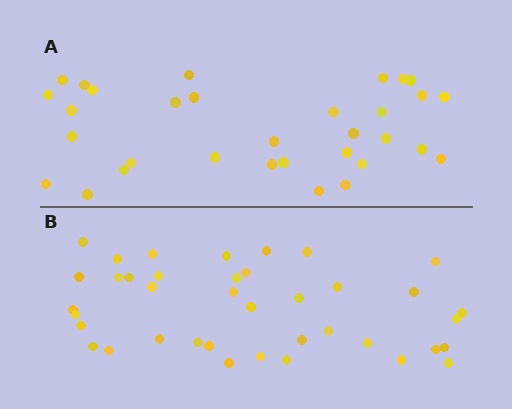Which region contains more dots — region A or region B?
Region B (the bottom region) has more dots.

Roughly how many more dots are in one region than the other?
Region B has roughly 8 or so more dots than region A.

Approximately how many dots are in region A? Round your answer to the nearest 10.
About 30 dots. (The exact count is 32, which rounds to 30.)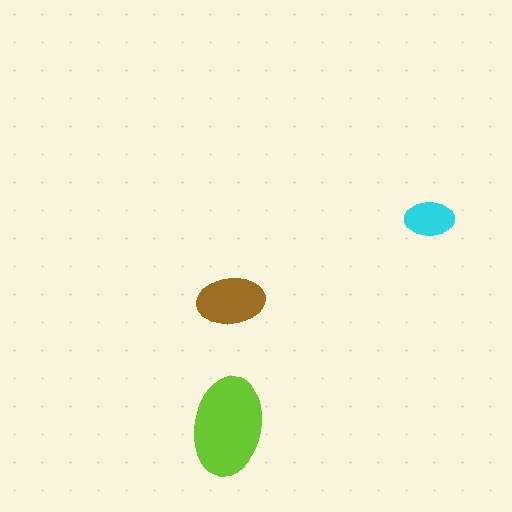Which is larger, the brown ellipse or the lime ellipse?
The lime one.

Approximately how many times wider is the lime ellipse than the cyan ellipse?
About 2 times wider.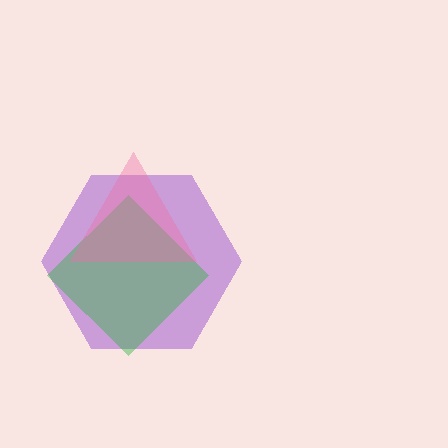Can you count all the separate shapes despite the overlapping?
Yes, there are 3 separate shapes.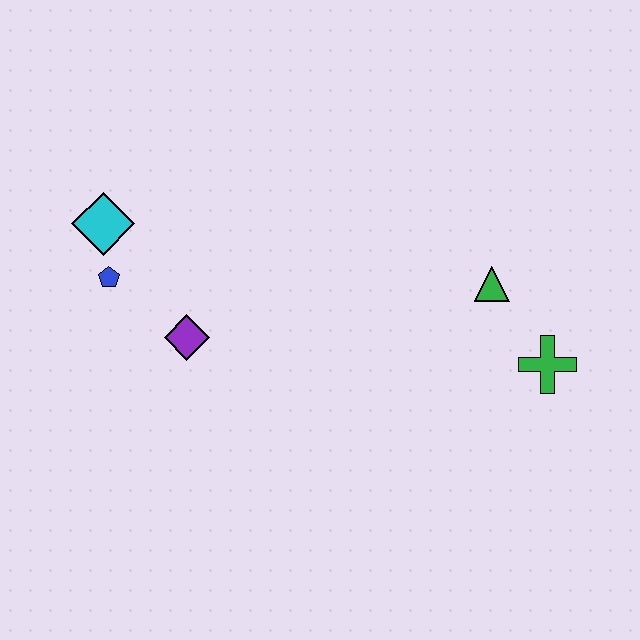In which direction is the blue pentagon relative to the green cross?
The blue pentagon is to the left of the green cross.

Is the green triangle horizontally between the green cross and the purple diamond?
Yes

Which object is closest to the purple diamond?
The blue pentagon is closest to the purple diamond.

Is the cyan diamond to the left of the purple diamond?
Yes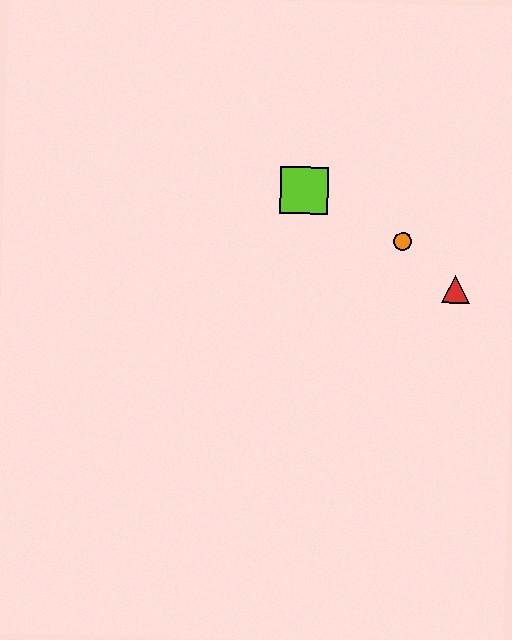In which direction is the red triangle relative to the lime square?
The red triangle is to the right of the lime square.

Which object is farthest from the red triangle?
The lime square is farthest from the red triangle.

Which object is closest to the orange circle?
The red triangle is closest to the orange circle.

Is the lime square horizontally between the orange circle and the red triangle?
No